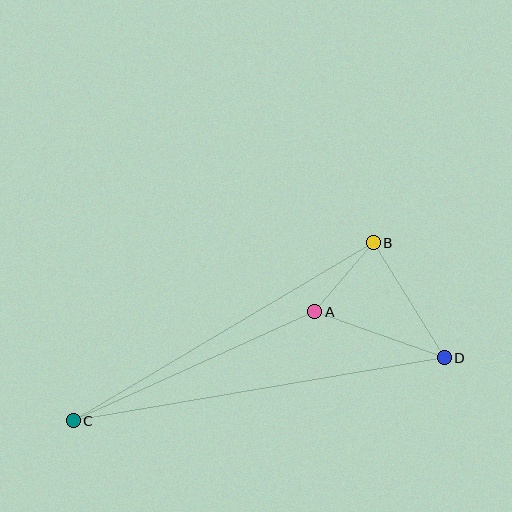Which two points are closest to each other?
Points A and B are closest to each other.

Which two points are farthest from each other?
Points C and D are farthest from each other.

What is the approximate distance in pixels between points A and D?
The distance between A and D is approximately 137 pixels.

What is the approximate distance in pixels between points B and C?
The distance between B and C is approximately 349 pixels.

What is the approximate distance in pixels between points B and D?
The distance between B and D is approximately 135 pixels.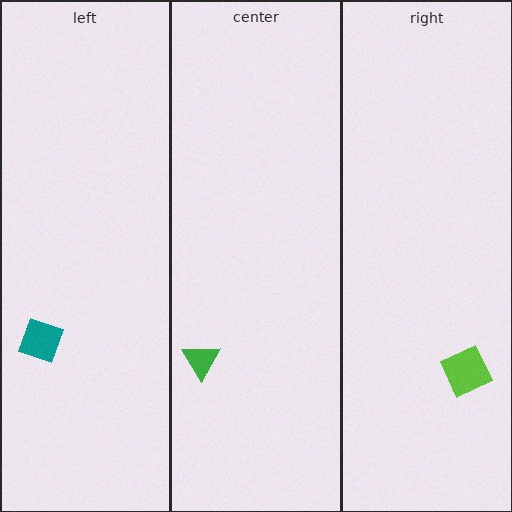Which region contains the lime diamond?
The right region.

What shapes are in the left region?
The teal square.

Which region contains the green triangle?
The center region.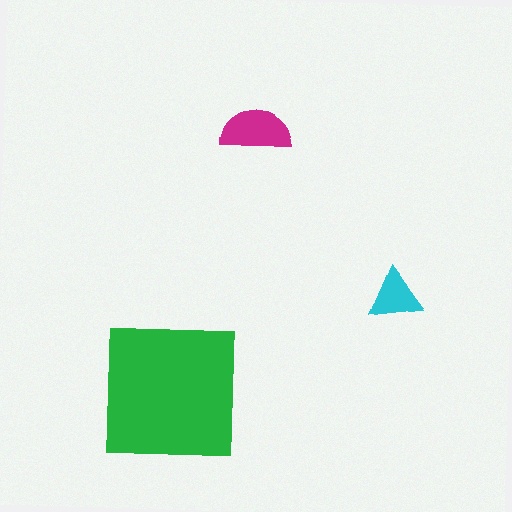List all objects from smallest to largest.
The cyan triangle, the magenta semicircle, the green square.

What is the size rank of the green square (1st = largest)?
1st.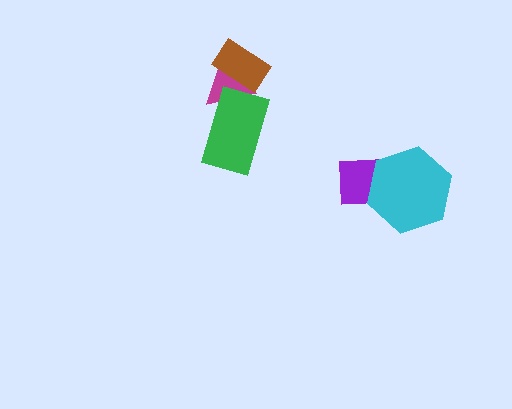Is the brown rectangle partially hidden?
No, no other shape covers it.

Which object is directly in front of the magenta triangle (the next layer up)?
The green rectangle is directly in front of the magenta triangle.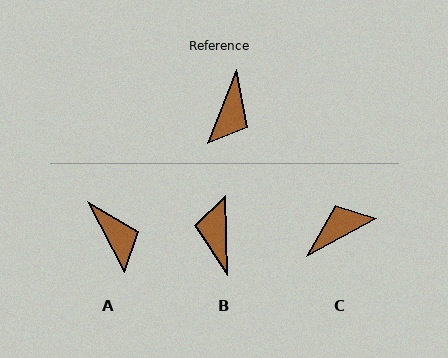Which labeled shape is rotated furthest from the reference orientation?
B, about 157 degrees away.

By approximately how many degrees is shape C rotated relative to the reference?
Approximately 140 degrees counter-clockwise.